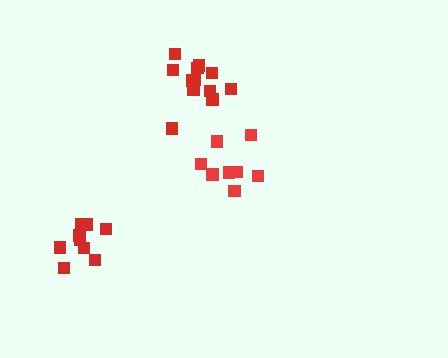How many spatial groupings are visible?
There are 3 spatial groupings.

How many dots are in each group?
Group 1: 8 dots, Group 2: 9 dots, Group 3: 12 dots (29 total).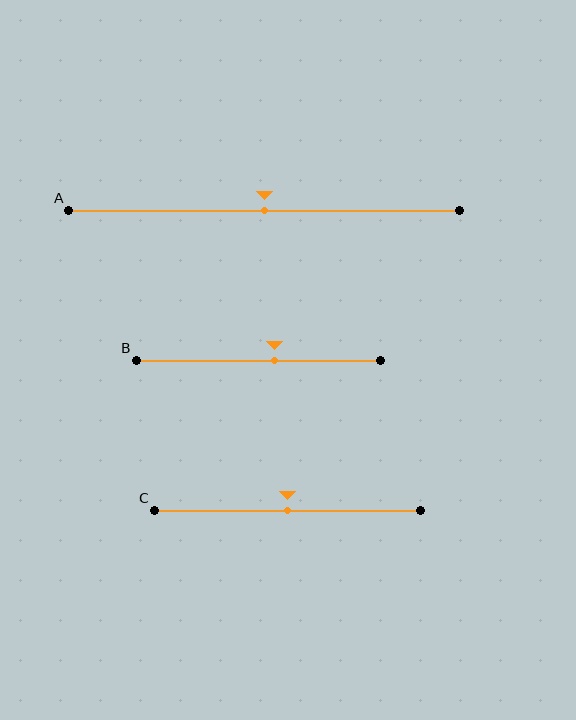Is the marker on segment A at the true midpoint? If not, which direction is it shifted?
Yes, the marker on segment A is at the true midpoint.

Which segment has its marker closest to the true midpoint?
Segment A has its marker closest to the true midpoint.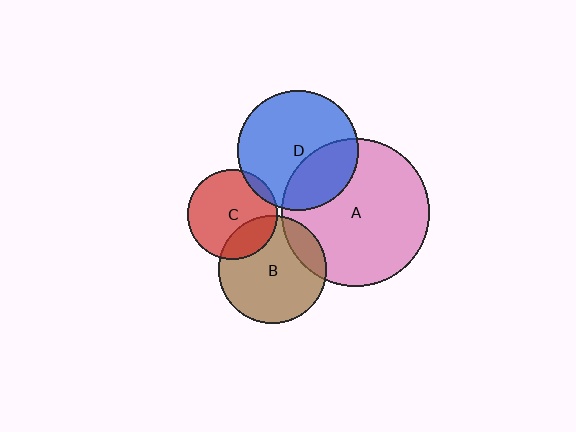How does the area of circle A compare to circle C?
Approximately 2.7 times.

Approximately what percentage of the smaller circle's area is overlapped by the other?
Approximately 25%.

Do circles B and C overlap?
Yes.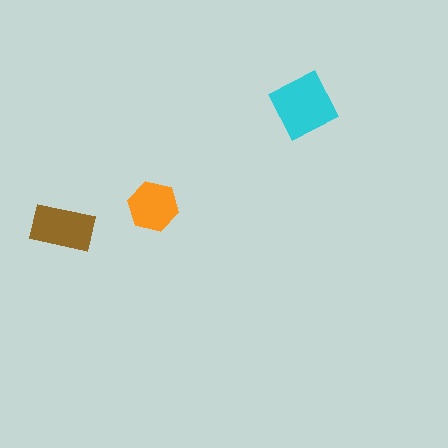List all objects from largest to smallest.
The cyan diamond, the brown rectangle, the orange hexagon.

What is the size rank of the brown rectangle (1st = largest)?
2nd.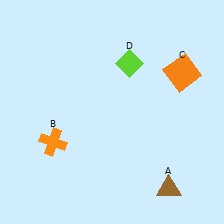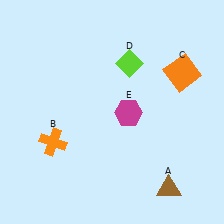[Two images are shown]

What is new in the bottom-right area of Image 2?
A magenta hexagon (E) was added in the bottom-right area of Image 2.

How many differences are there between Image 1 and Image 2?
There is 1 difference between the two images.